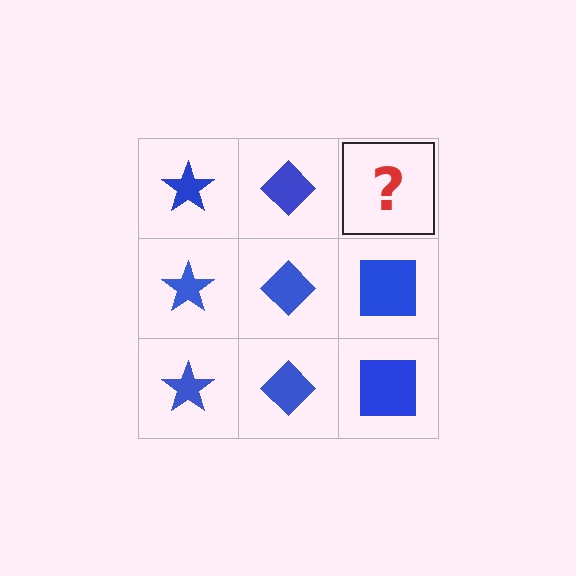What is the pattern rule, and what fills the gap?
The rule is that each column has a consistent shape. The gap should be filled with a blue square.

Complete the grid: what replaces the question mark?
The question mark should be replaced with a blue square.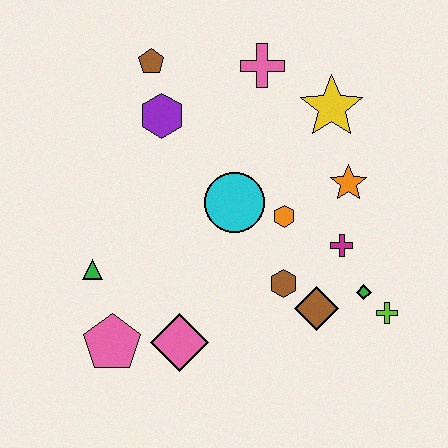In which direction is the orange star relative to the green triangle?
The orange star is to the right of the green triangle.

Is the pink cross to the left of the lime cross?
Yes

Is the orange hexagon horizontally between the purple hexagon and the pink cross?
No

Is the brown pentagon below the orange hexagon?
No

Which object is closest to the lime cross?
The green diamond is closest to the lime cross.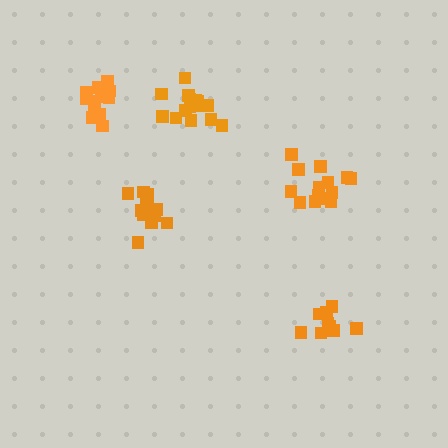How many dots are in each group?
Group 1: 14 dots, Group 2: 13 dots, Group 3: 10 dots, Group 4: 14 dots, Group 5: 16 dots (67 total).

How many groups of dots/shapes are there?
There are 5 groups.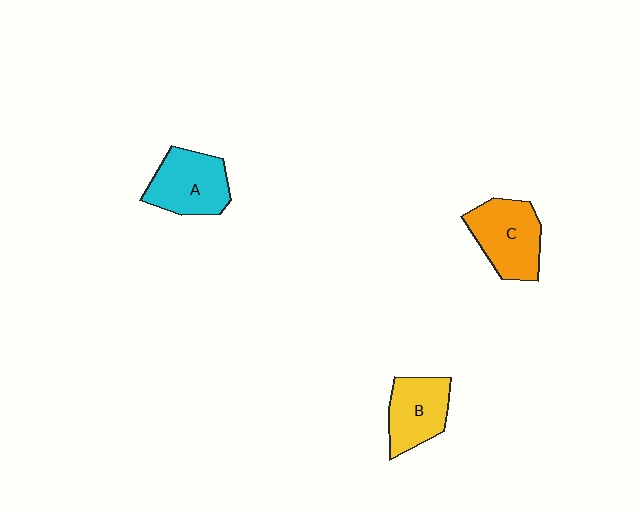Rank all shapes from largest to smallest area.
From largest to smallest: C (orange), A (cyan), B (yellow).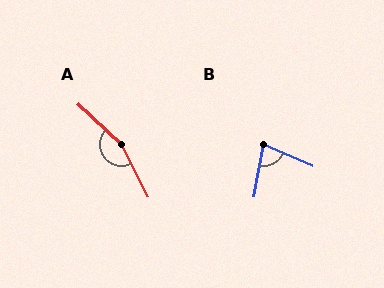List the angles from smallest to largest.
B (77°), A (159°).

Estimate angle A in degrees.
Approximately 159 degrees.